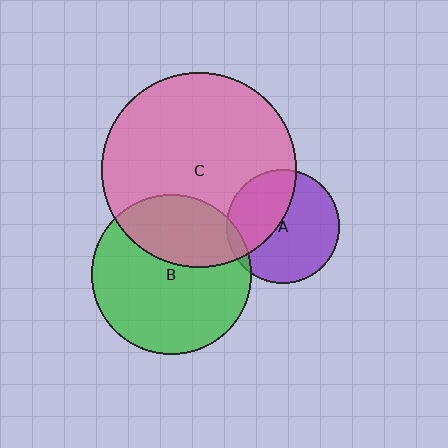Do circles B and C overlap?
Yes.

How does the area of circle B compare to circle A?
Approximately 2.0 times.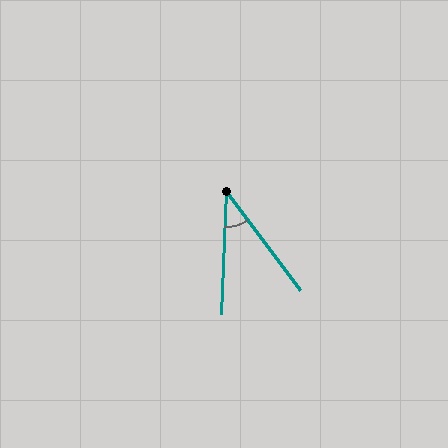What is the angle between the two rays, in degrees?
Approximately 39 degrees.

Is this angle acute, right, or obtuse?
It is acute.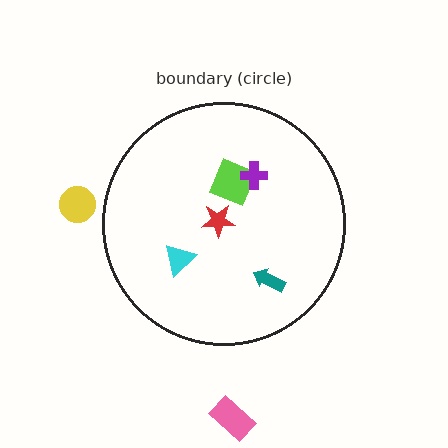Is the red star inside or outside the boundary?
Inside.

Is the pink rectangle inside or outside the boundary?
Outside.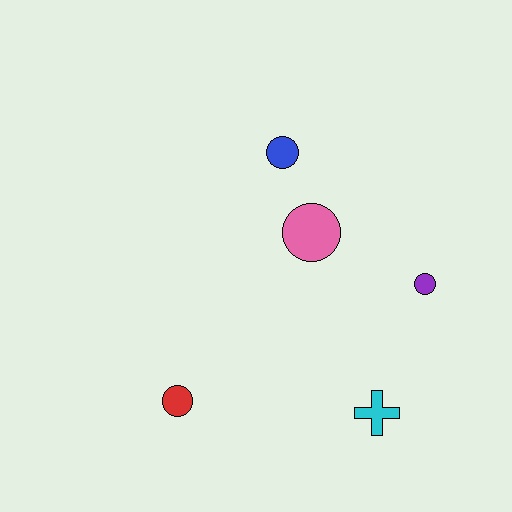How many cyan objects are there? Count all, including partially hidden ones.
There is 1 cyan object.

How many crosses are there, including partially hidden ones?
There is 1 cross.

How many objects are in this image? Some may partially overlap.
There are 5 objects.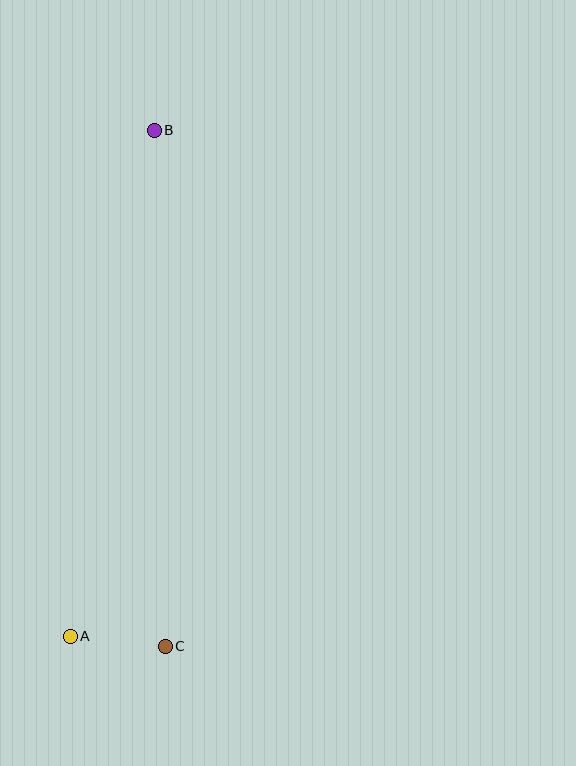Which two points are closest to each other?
Points A and C are closest to each other.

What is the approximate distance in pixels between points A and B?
The distance between A and B is approximately 513 pixels.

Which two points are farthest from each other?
Points B and C are farthest from each other.